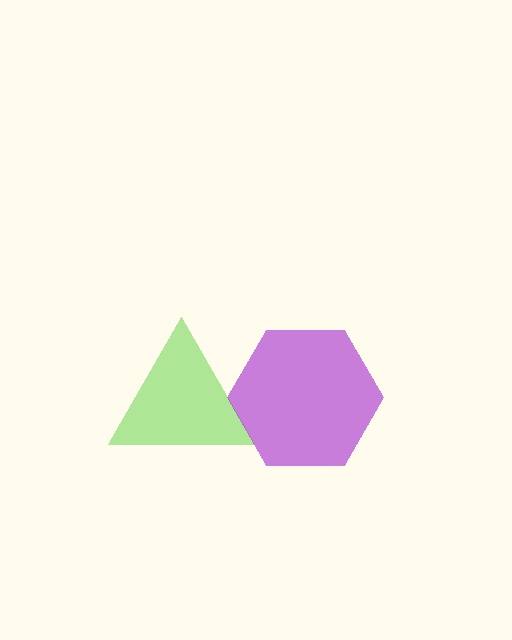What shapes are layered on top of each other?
The layered shapes are: a lime triangle, a purple hexagon.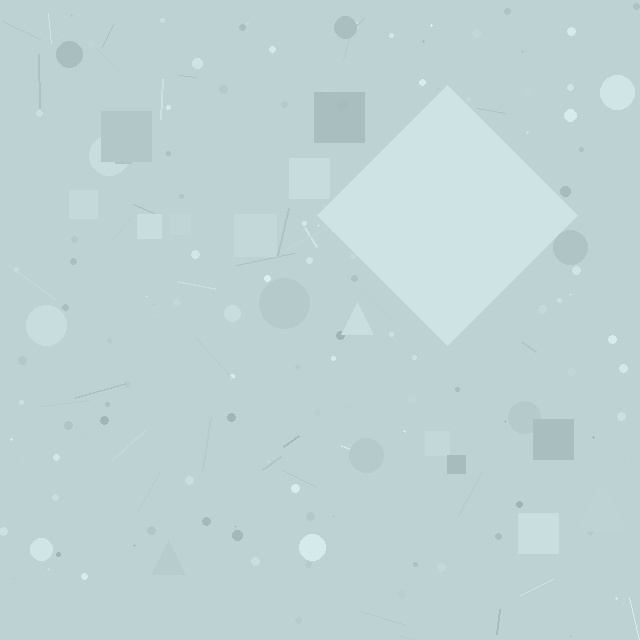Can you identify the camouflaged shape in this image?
The camouflaged shape is a diamond.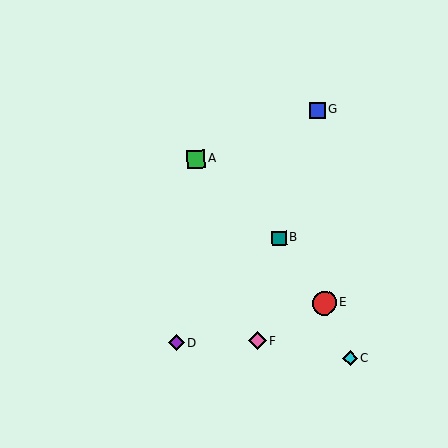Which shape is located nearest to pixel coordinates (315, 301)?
The red circle (labeled E) at (324, 303) is nearest to that location.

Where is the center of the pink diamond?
The center of the pink diamond is at (257, 341).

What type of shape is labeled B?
Shape B is a teal square.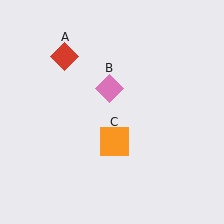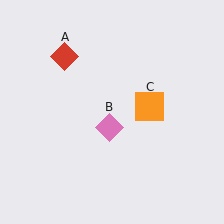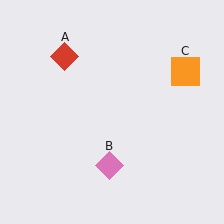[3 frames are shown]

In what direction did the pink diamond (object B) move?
The pink diamond (object B) moved down.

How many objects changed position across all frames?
2 objects changed position: pink diamond (object B), orange square (object C).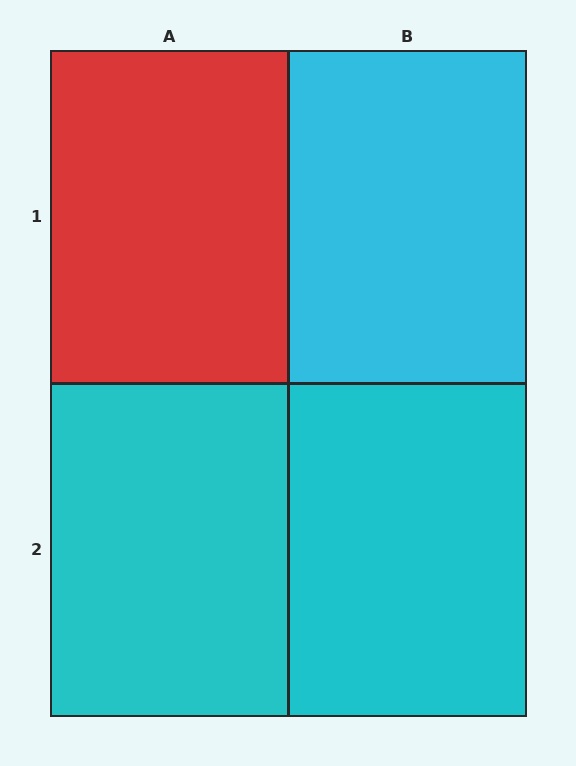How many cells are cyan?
3 cells are cyan.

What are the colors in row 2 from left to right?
Cyan, cyan.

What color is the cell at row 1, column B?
Cyan.